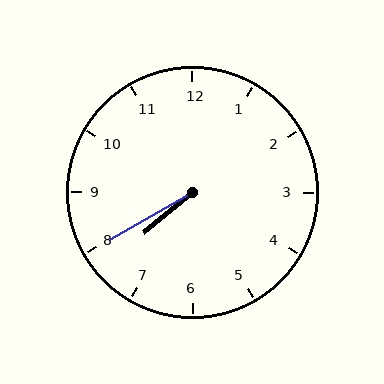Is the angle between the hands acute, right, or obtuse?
It is acute.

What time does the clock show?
7:40.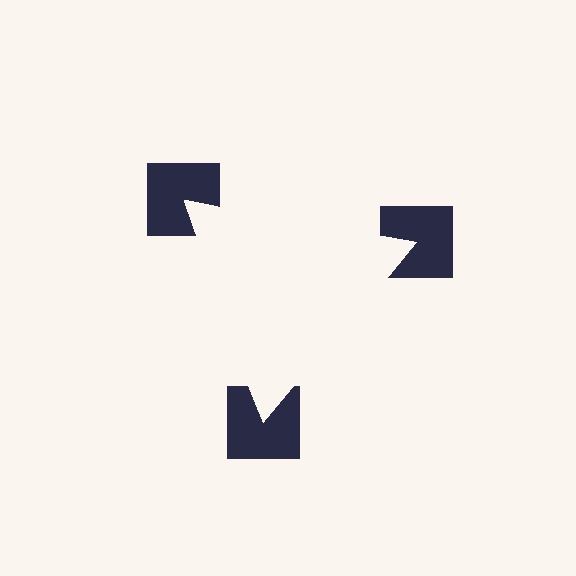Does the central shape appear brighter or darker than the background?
It typically appears slightly brighter than the background, even though no actual brightness change is drawn.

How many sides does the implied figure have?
3 sides.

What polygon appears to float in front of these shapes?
An illusory triangle — its edges are inferred from the aligned wedge cuts in the notched squares, not physically drawn.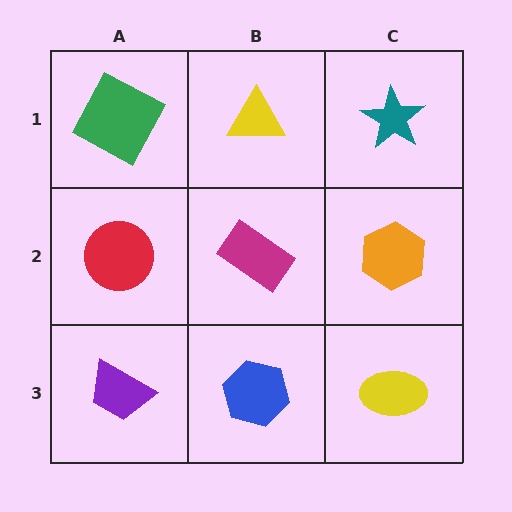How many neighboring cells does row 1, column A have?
2.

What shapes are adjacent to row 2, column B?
A yellow triangle (row 1, column B), a blue hexagon (row 3, column B), a red circle (row 2, column A), an orange hexagon (row 2, column C).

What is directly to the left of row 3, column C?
A blue hexagon.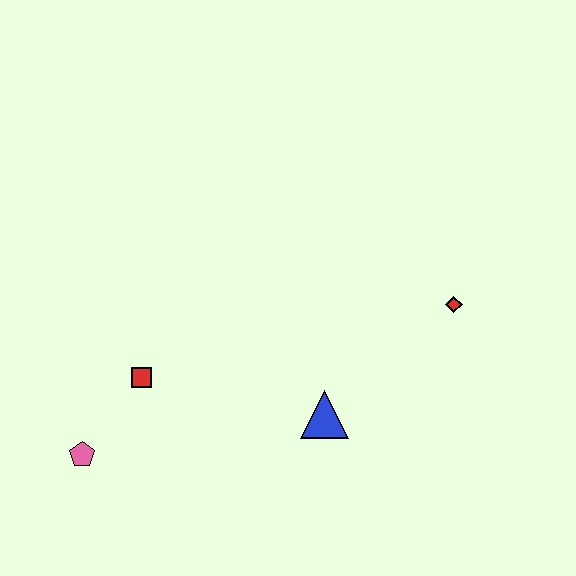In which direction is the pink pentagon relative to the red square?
The pink pentagon is below the red square.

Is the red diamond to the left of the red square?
No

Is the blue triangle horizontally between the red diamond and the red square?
Yes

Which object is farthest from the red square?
The red diamond is farthest from the red square.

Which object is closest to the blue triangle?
The red diamond is closest to the blue triangle.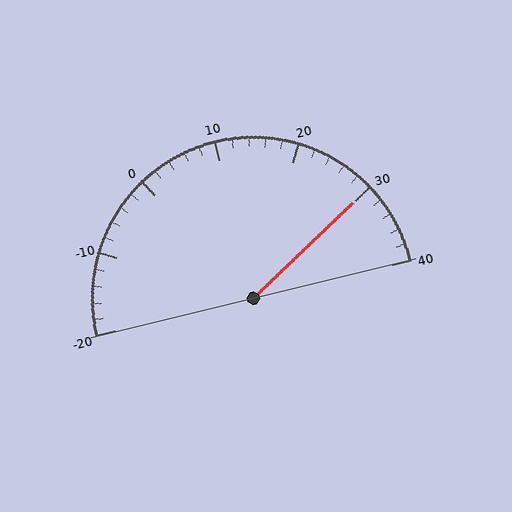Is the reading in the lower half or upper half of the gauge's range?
The reading is in the upper half of the range (-20 to 40).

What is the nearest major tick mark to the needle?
The nearest major tick mark is 30.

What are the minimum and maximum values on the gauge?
The gauge ranges from -20 to 40.